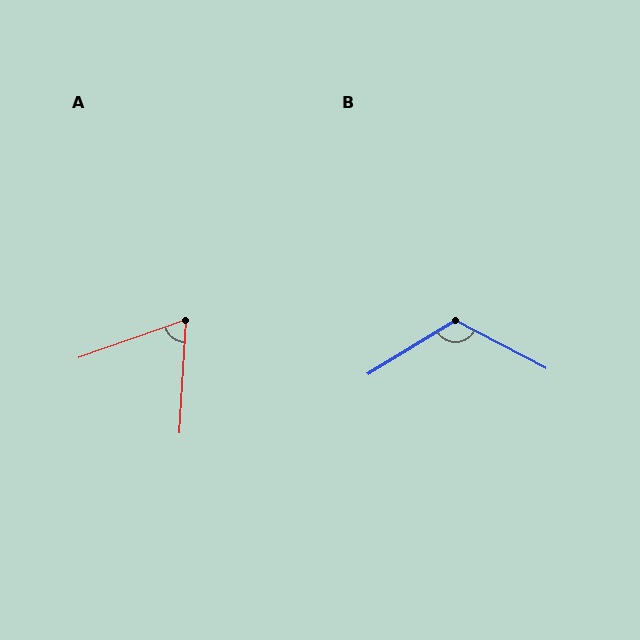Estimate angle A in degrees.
Approximately 67 degrees.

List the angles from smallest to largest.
A (67°), B (121°).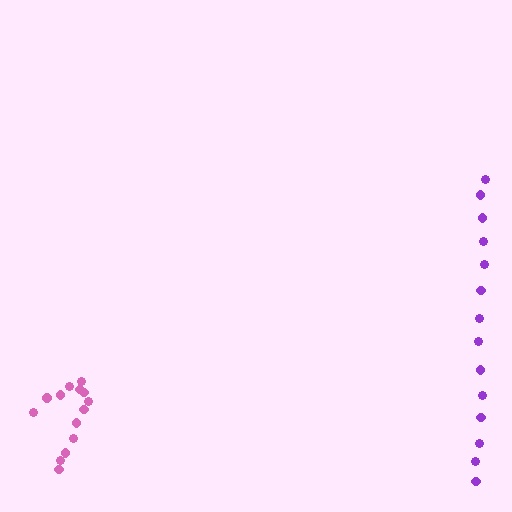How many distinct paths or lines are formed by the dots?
There are 2 distinct paths.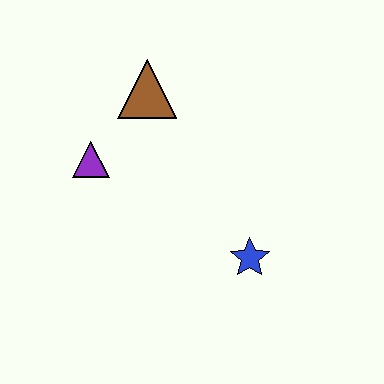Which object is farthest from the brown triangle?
The blue star is farthest from the brown triangle.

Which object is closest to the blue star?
The purple triangle is closest to the blue star.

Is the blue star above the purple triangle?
No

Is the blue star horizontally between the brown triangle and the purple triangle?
No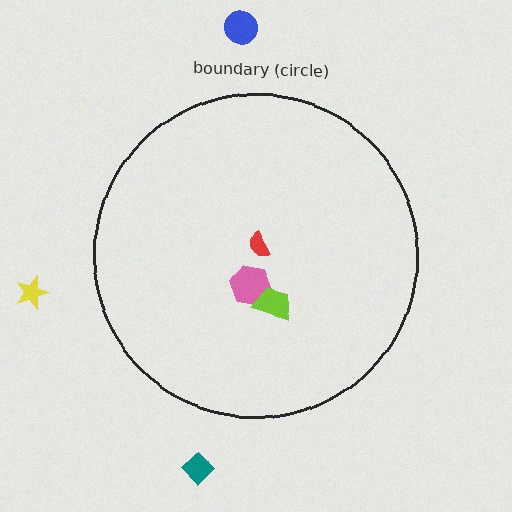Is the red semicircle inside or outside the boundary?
Inside.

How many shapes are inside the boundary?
3 inside, 3 outside.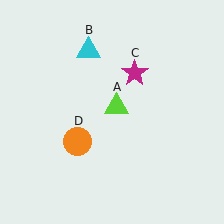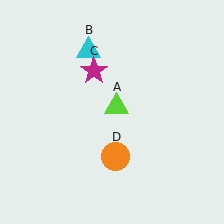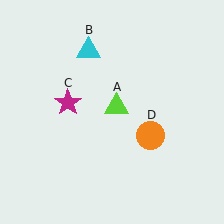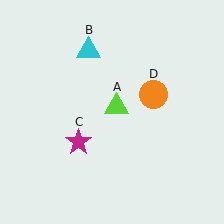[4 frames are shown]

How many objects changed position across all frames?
2 objects changed position: magenta star (object C), orange circle (object D).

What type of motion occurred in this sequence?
The magenta star (object C), orange circle (object D) rotated counterclockwise around the center of the scene.